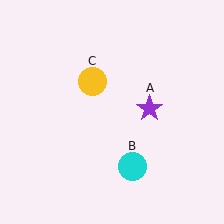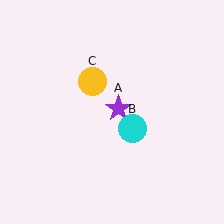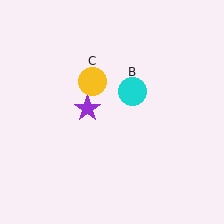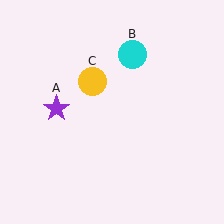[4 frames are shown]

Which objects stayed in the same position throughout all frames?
Yellow circle (object C) remained stationary.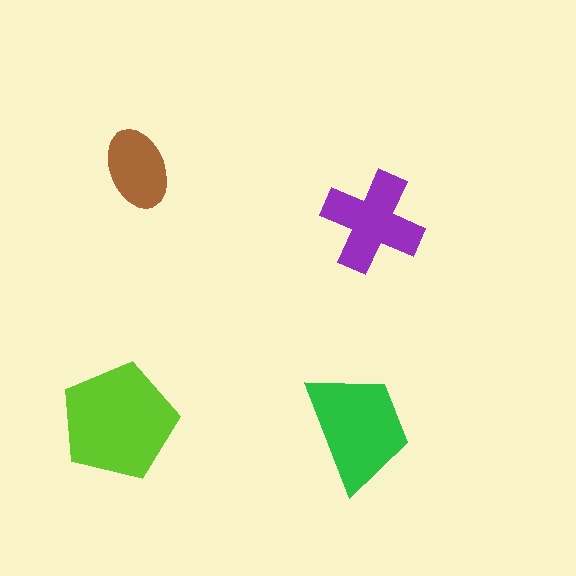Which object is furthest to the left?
The lime pentagon is leftmost.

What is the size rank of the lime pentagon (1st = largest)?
1st.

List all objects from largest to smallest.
The lime pentagon, the green trapezoid, the purple cross, the brown ellipse.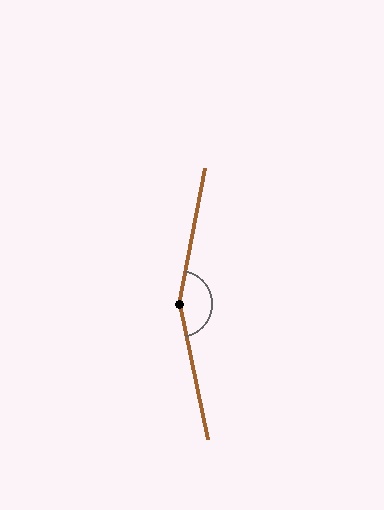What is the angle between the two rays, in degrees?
Approximately 158 degrees.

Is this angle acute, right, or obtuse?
It is obtuse.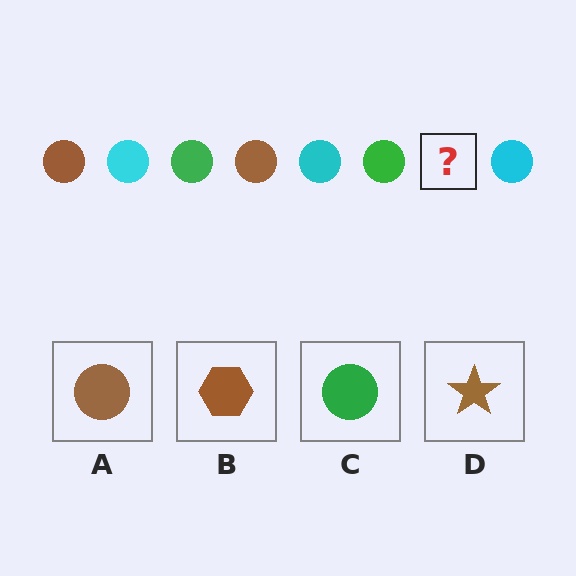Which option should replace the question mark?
Option A.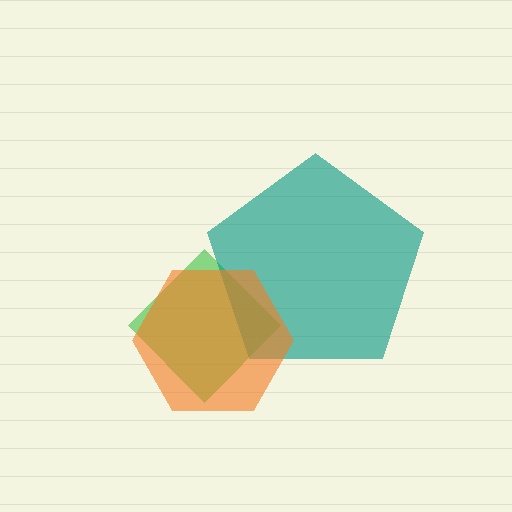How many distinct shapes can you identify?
There are 3 distinct shapes: a green diamond, a teal pentagon, an orange hexagon.